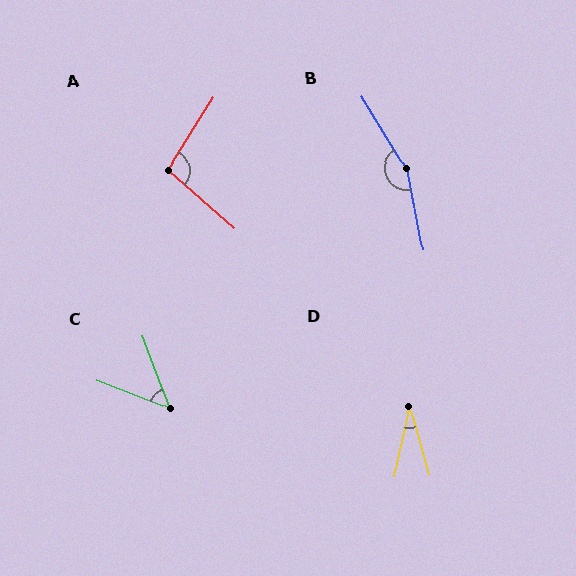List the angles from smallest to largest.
D (28°), C (48°), A (99°), B (159°).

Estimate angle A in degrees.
Approximately 99 degrees.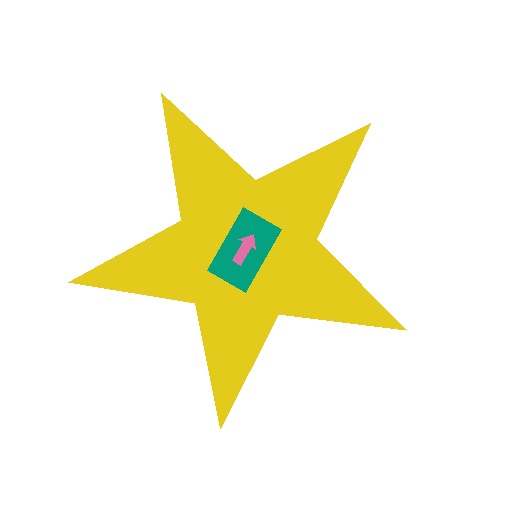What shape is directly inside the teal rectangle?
The pink arrow.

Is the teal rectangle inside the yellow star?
Yes.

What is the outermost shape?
The yellow star.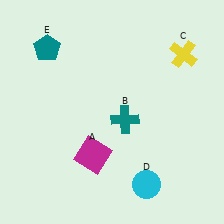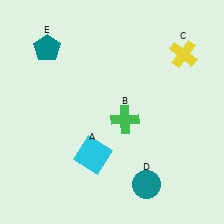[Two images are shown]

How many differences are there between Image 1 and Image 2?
There are 3 differences between the two images.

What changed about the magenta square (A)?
In Image 1, A is magenta. In Image 2, it changed to cyan.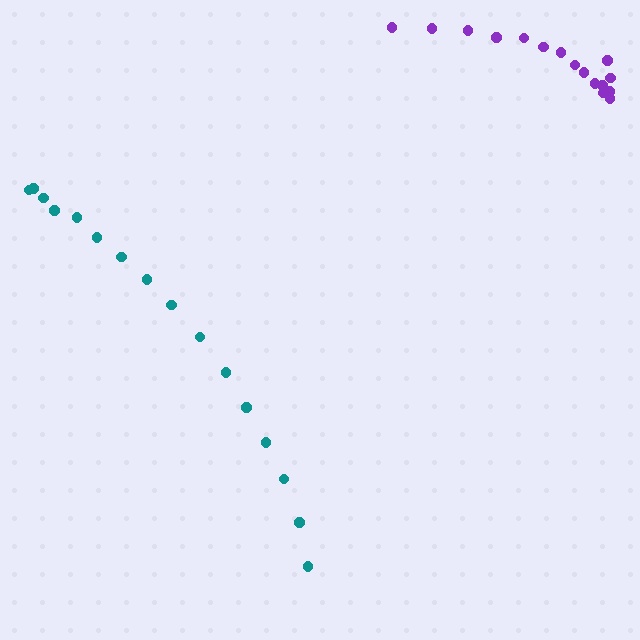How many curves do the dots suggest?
There are 2 distinct paths.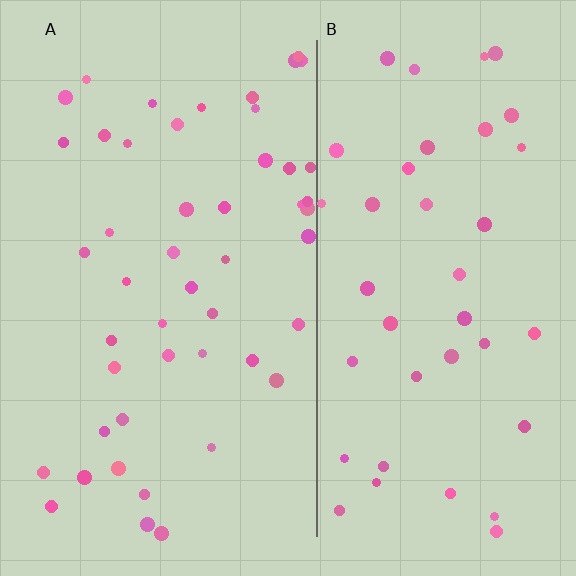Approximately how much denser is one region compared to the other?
Approximately 1.2× — region A over region B.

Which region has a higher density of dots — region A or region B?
A (the left).